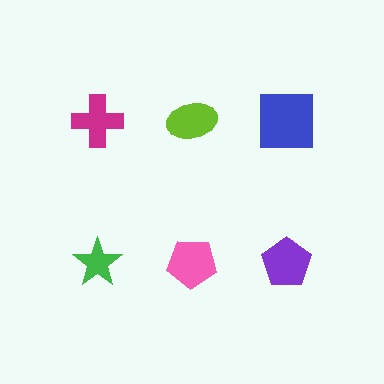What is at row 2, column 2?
A pink pentagon.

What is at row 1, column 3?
A blue square.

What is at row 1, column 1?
A magenta cross.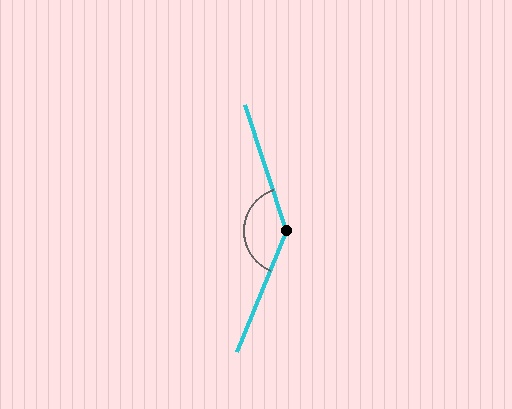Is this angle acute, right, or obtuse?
It is obtuse.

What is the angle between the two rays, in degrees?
Approximately 139 degrees.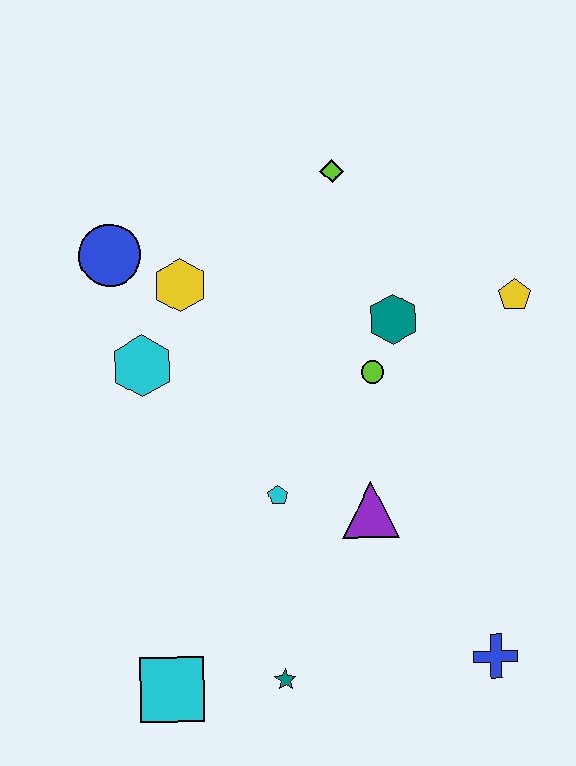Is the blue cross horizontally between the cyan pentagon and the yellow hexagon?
No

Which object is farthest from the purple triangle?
The blue circle is farthest from the purple triangle.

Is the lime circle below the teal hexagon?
Yes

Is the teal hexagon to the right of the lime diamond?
Yes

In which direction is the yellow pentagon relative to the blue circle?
The yellow pentagon is to the right of the blue circle.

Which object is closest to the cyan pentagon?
The purple triangle is closest to the cyan pentagon.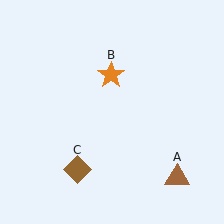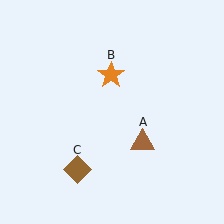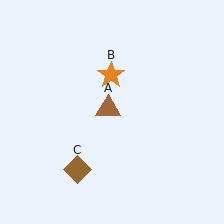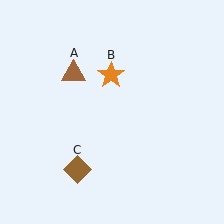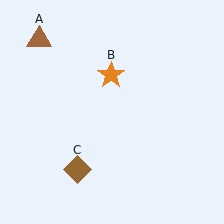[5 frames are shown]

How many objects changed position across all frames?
1 object changed position: brown triangle (object A).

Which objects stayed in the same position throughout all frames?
Orange star (object B) and brown diamond (object C) remained stationary.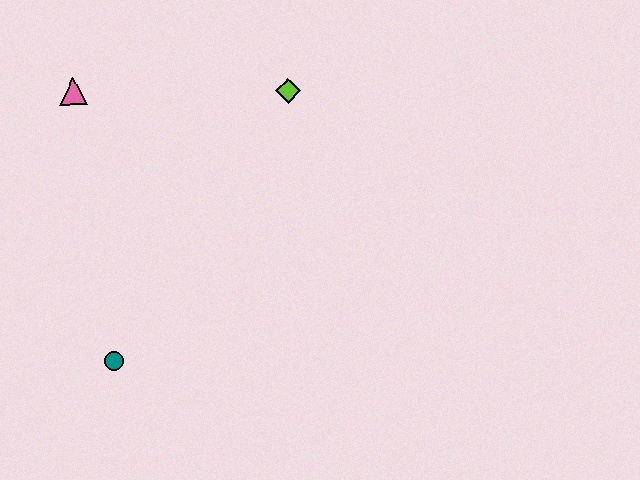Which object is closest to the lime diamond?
The pink triangle is closest to the lime diamond.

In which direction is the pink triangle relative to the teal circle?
The pink triangle is above the teal circle.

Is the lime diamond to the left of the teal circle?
No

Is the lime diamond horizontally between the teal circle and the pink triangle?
No